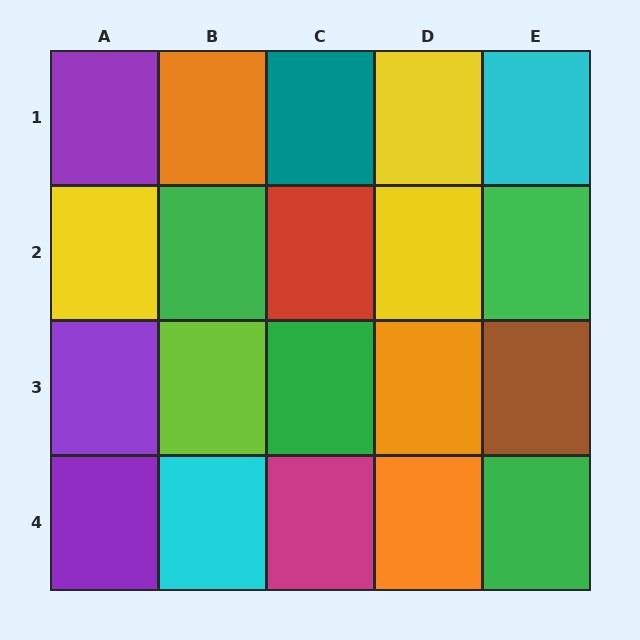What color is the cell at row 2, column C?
Red.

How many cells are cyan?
2 cells are cyan.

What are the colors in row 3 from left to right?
Purple, lime, green, orange, brown.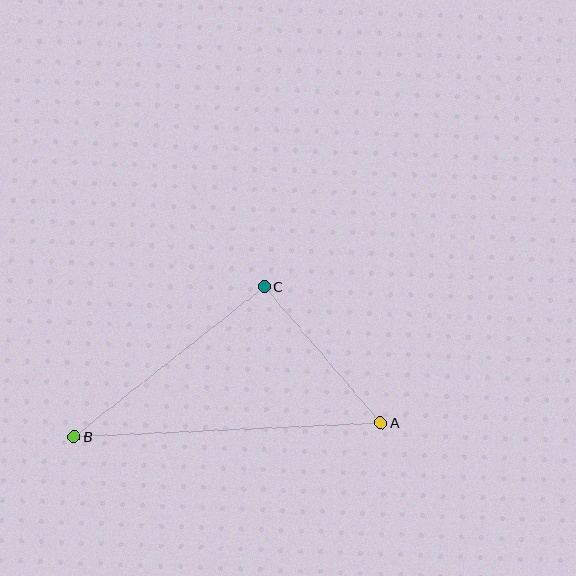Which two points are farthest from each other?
Points A and B are farthest from each other.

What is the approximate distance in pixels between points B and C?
The distance between B and C is approximately 242 pixels.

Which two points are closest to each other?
Points A and C are closest to each other.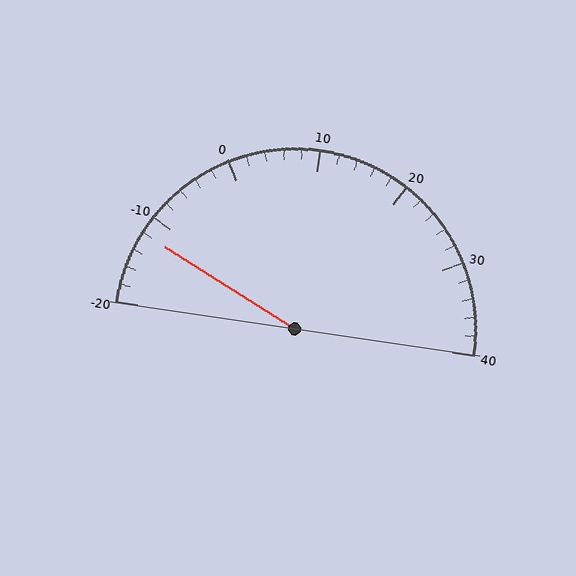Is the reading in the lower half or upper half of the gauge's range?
The reading is in the lower half of the range (-20 to 40).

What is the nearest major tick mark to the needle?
The nearest major tick mark is -10.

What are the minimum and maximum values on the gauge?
The gauge ranges from -20 to 40.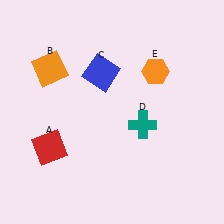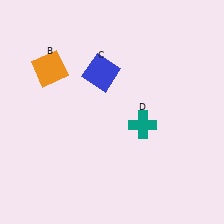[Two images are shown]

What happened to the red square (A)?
The red square (A) was removed in Image 2. It was in the bottom-left area of Image 1.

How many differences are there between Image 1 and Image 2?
There are 2 differences between the two images.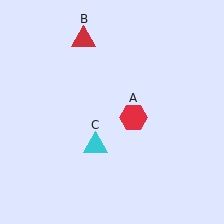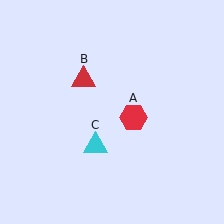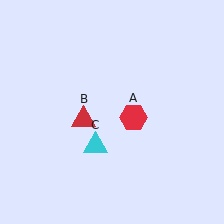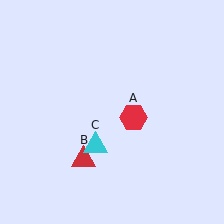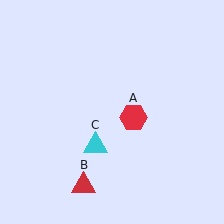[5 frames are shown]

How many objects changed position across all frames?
1 object changed position: red triangle (object B).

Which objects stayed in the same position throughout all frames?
Red hexagon (object A) and cyan triangle (object C) remained stationary.